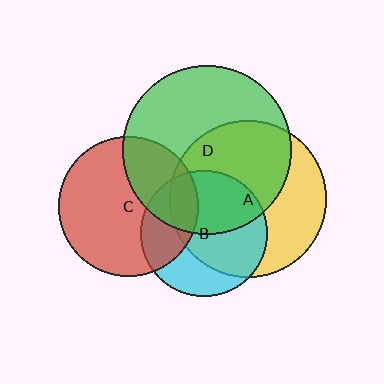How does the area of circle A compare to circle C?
Approximately 1.3 times.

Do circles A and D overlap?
Yes.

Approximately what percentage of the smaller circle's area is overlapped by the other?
Approximately 55%.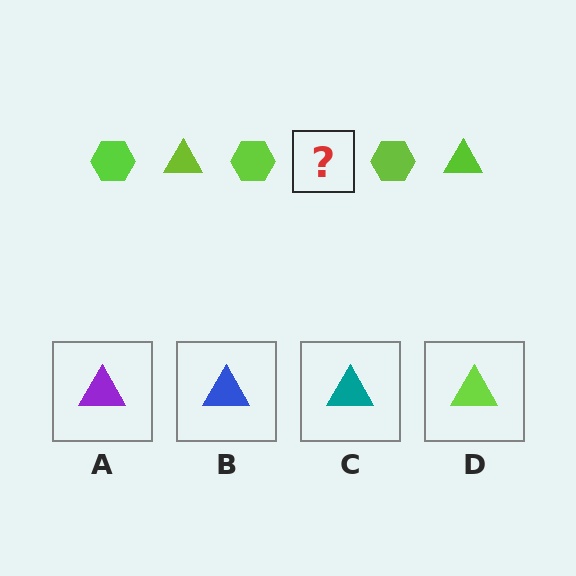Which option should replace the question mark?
Option D.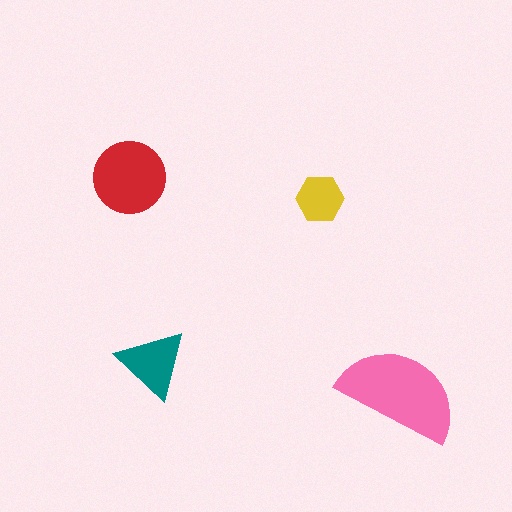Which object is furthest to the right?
The pink semicircle is rightmost.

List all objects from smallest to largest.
The yellow hexagon, the teal triangle, the red circle, the pink semicircle.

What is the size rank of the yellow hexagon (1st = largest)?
4th.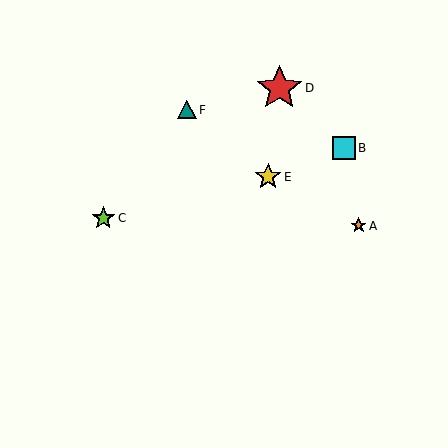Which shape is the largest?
The red star (labeled D) is the largest.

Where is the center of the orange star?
The center of the orange star is at (359, 226).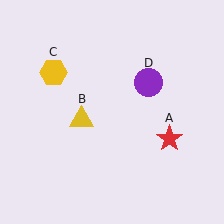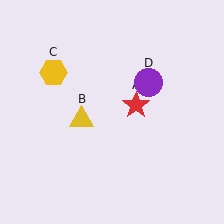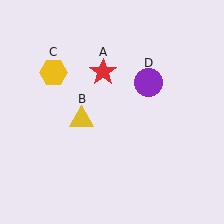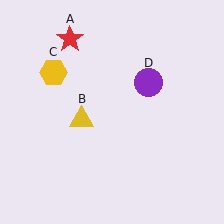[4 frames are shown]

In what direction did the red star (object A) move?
The red star (object A) moved up and to the left.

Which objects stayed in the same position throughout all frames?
Yellow triangle (object B) and yellow hexagon (object C) and purple circle (object D) remained stationary.